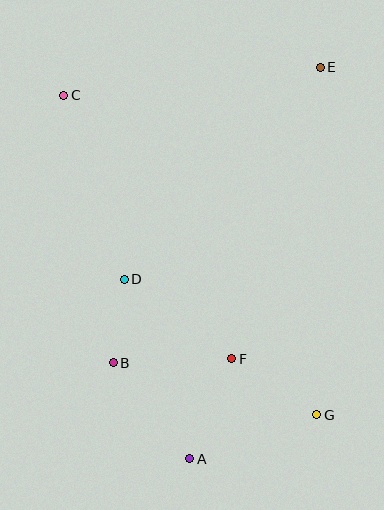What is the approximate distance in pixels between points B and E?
The distance between B and E is approximately 361 pixels.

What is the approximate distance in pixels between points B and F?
The distance between B and F is approximately 119 pixels.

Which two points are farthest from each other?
Points A and E are farthest from each other.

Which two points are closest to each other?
Points B and D are closest to each other.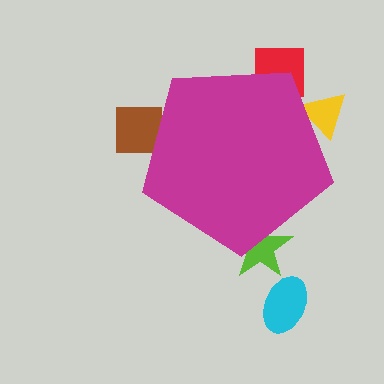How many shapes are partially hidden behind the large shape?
4 shapes are partially hidden.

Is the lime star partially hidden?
Yes, the lime star is partially hidden behind the magenta pentagon.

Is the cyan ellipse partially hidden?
No, the cyan ellipse is fully visible.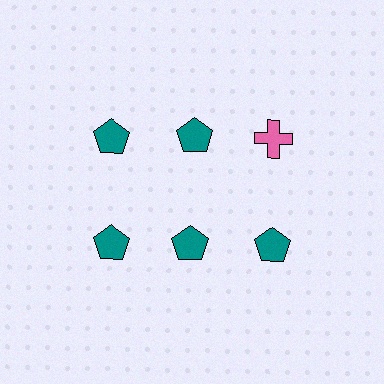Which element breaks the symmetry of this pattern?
The pink cross in the top row, center column breaks the symmetry. All other shapes are teal pentagons.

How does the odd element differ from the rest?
It differs in both color (pink instead of teal) and shape (cross instead of pentagon).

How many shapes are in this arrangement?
There are 6 shapes arranged in a grid pattern.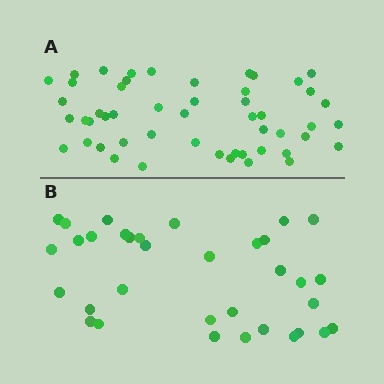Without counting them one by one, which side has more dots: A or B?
Region A (the top region) has more dots.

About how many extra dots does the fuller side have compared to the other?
Region A has approximately 15 more dots than region B.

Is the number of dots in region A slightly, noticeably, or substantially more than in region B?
Region A has substantially more. The ratio is roughly 1.5 to 1.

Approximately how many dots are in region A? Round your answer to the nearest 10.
About 50 dots. (The exact count is 51, which rounds to 50.)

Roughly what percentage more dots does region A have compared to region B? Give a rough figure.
About 50% more.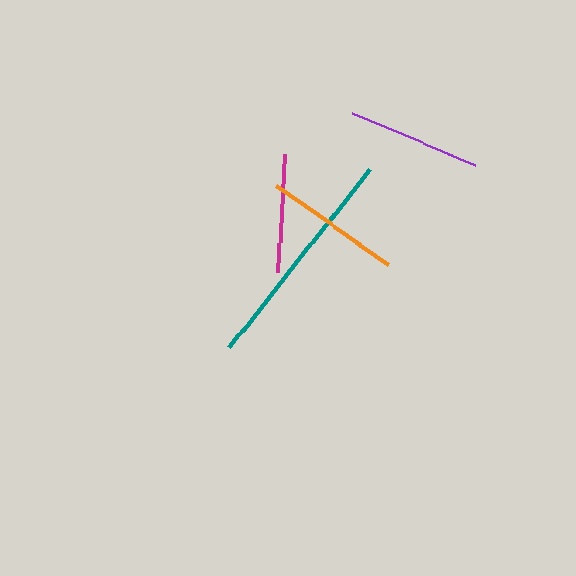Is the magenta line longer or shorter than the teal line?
The teal line is longer than the magenta line.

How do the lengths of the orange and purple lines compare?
The orange and purple lines are approximately the same length.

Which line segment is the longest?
The teal line is the longest at approximately 228 pixels.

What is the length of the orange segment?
The orange segment is approximately 138 pixels long.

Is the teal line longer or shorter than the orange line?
The teal line is longer than the orange line.